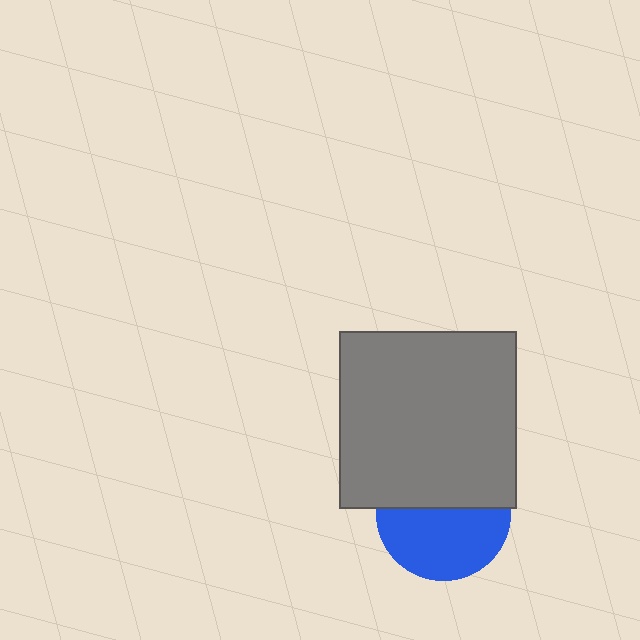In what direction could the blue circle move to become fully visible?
The blue circle could move down. That would shift it out from behind the gray square entirely.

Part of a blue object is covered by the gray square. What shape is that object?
It is a circle.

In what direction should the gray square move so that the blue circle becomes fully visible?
The gray square should move up. That is the shortest direction to clear the overlap and leave the blue circle fully visible.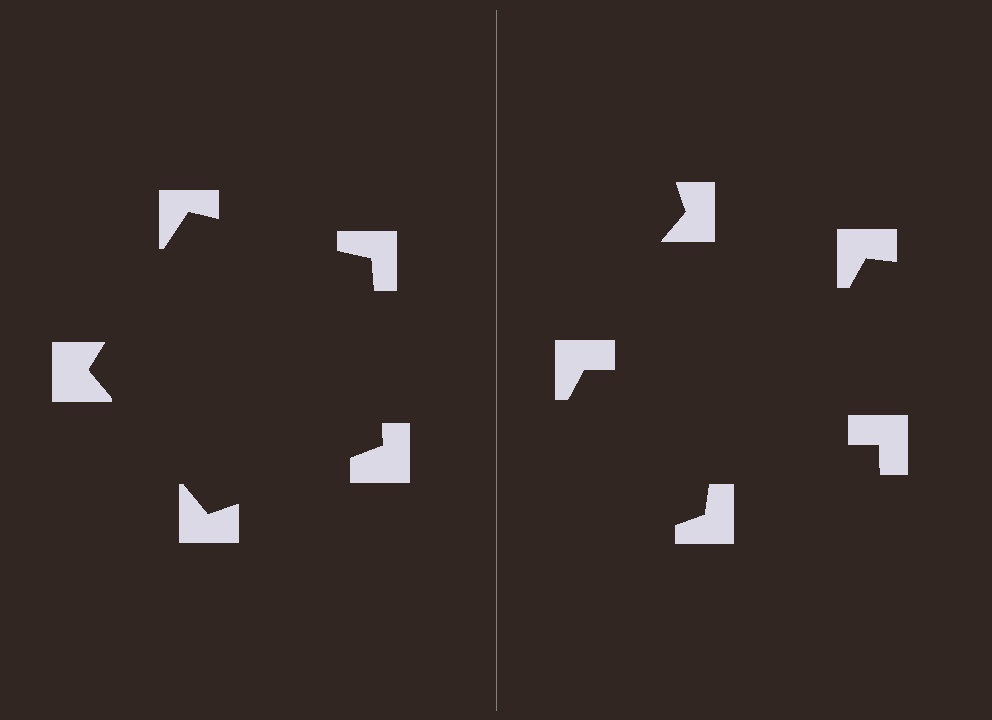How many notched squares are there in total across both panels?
10 — 5 on each side.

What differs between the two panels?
The notched squares are positioned identically on both sides; only the wedge orientations differ. On the left they align to a pentagon; on the right they are misaligned.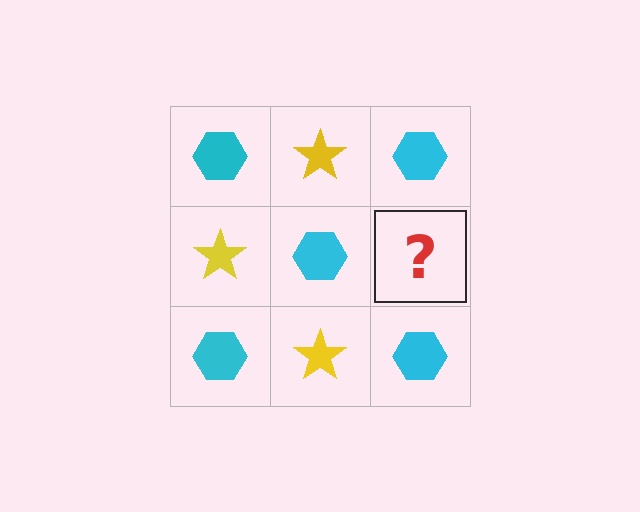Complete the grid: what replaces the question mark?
The question mark should be replaced with a yellow star.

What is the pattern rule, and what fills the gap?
The rule is that it alternates cyan hexagon and yellow star in a checkerboard pattern. The gap should be filled with a yellow star.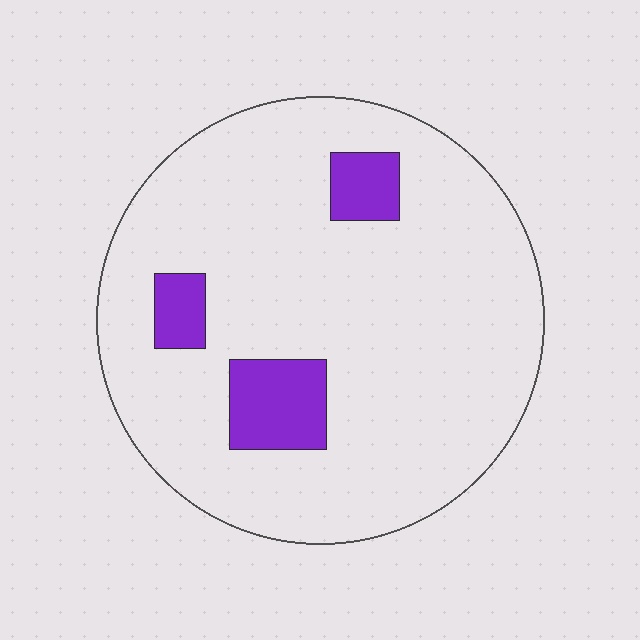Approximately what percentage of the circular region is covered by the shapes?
Approximately 10%.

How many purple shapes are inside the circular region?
3.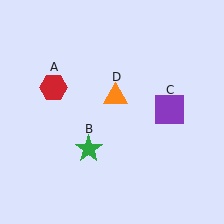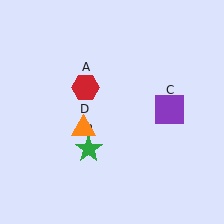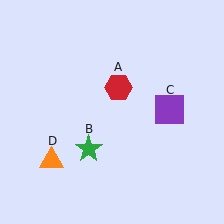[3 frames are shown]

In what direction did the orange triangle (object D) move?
The orange triangle (object D) moved down and to the left.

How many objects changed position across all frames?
2 objects changed position: red hexagon (object A), orange triangle (object D).